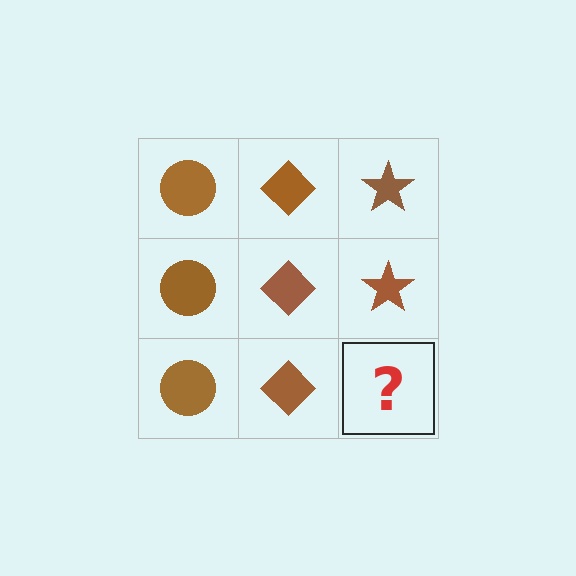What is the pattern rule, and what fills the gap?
The rule is that each column has a consistent shape. The gap should be filled with a brown star.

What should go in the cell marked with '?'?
The missing cell should contain a brown star.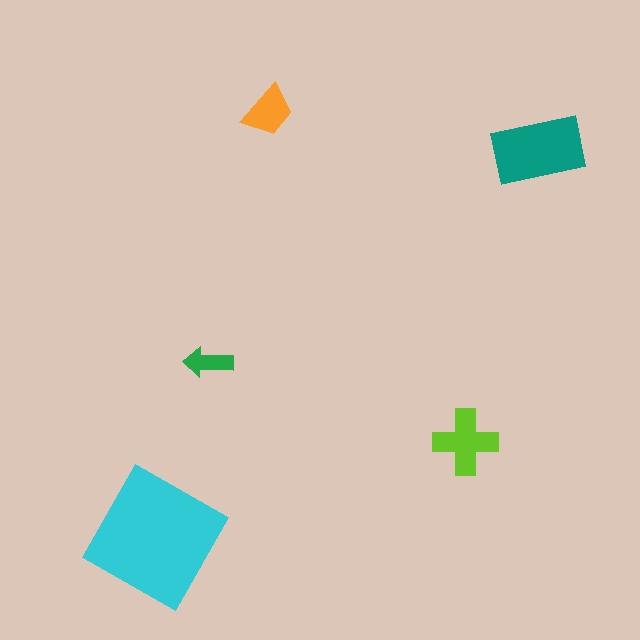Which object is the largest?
The cyan square.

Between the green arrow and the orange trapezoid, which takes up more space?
The orange trapezoid.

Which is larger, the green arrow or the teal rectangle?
The teal rectangle.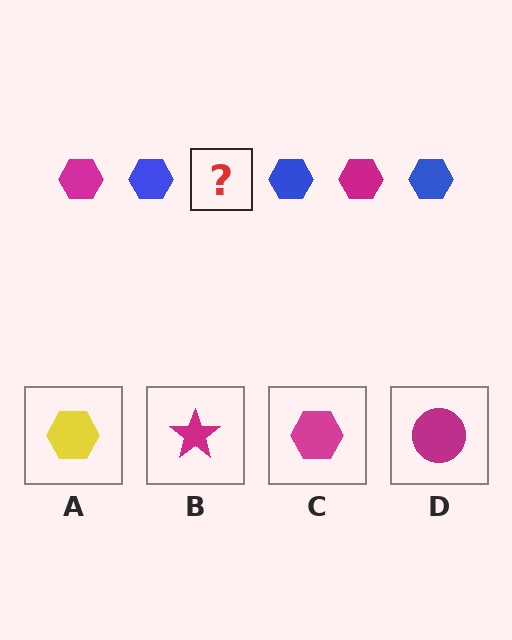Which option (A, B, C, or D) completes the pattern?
C.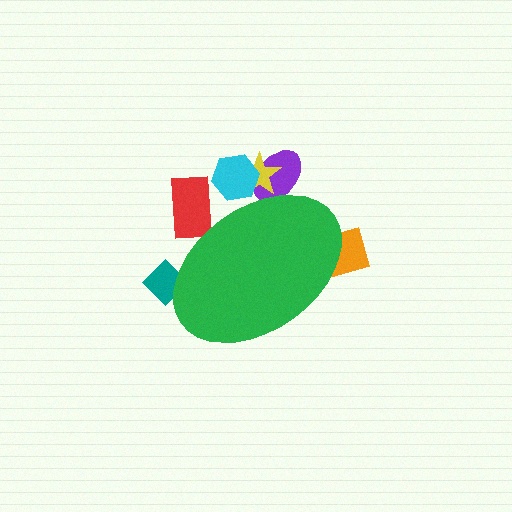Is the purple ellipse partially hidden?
Yes, the purple ellipse is partially hidden behind the green ellipse.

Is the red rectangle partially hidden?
Yes, the red rectangle is partially hidden behind the green ellipse.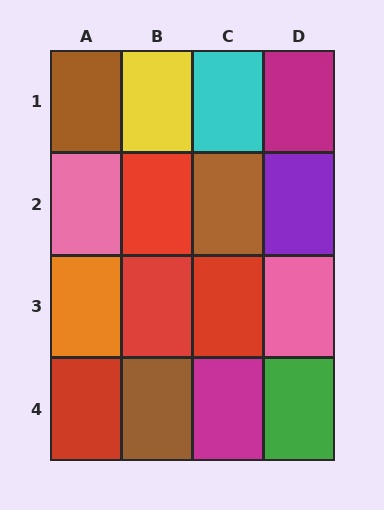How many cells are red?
4 cells are red.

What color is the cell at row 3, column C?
Red.